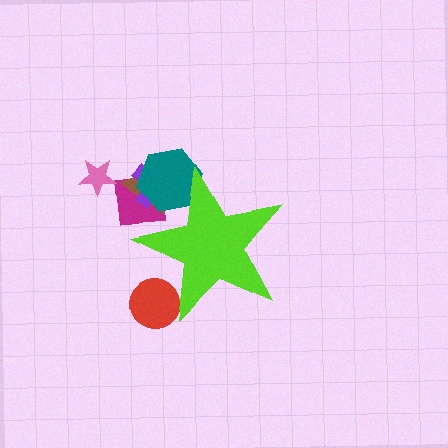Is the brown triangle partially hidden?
Yes, the brown triangle is partially hidden behind the lime star.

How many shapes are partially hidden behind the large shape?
5 shapes are partially hidden.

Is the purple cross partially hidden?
Yes, the purple cross is partially hidden behind the lime star.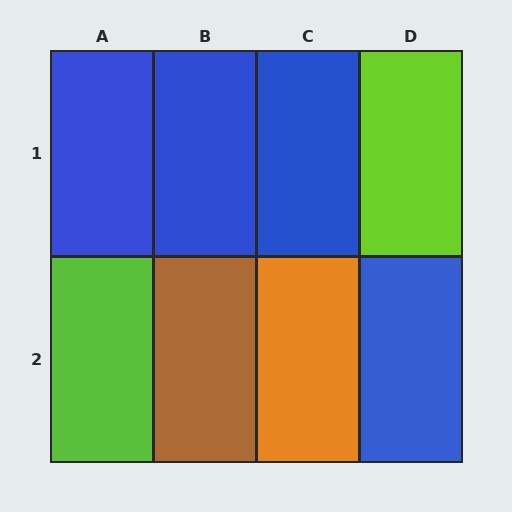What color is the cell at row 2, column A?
Lime.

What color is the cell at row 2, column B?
Brown.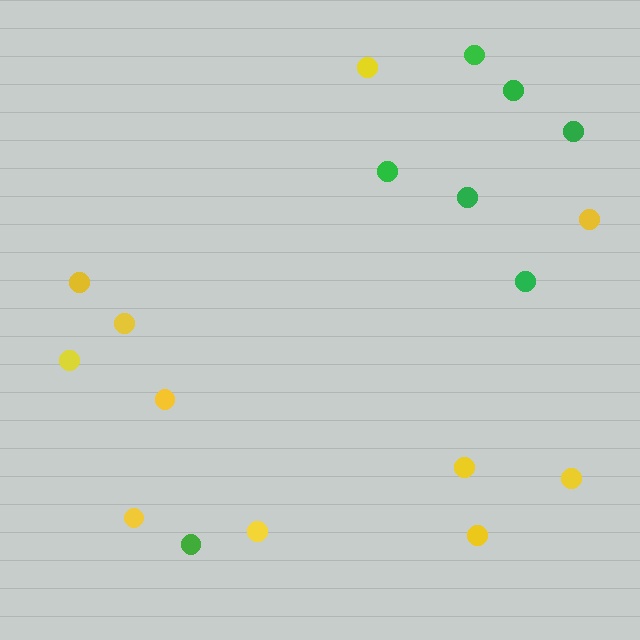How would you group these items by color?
There are 2 groups: one group of yellow circles (11) and one group of green circles (7).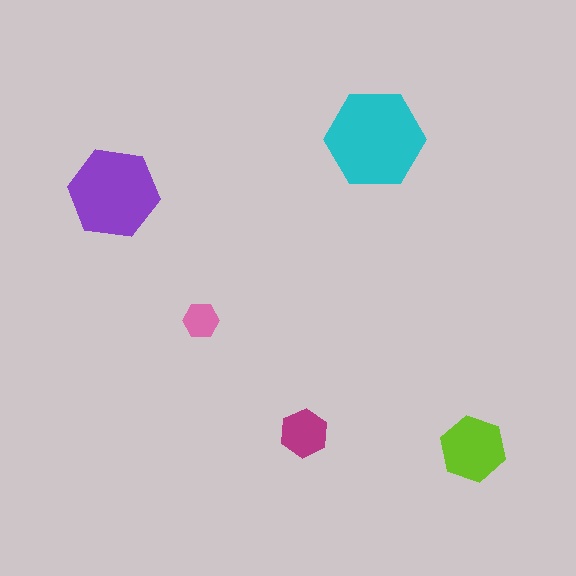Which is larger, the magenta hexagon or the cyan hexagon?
The cyan one.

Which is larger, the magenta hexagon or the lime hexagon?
The lime one.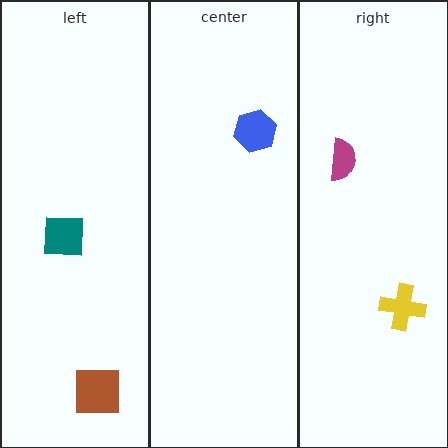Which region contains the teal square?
The left region.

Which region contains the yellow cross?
The right region.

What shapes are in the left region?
The brown square, the teal square.